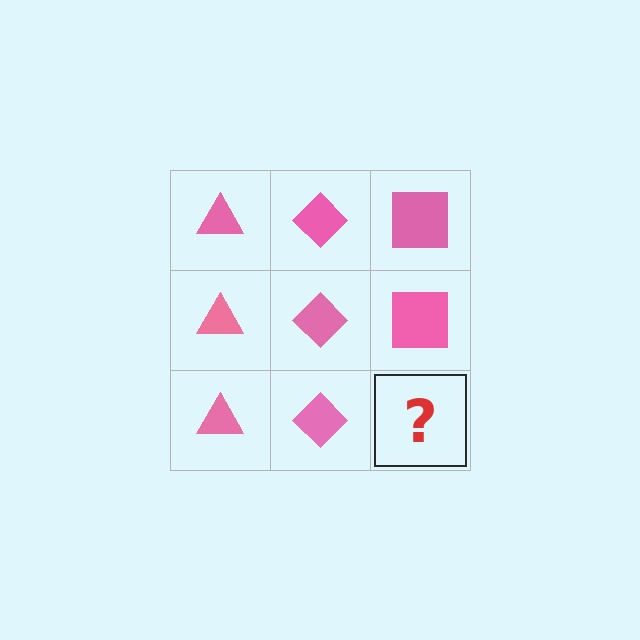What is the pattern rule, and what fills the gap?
The rule is that each column has a consistent shape. The gap should be filled with a pink square.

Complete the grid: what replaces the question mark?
The question mark should be replaced with a pink square.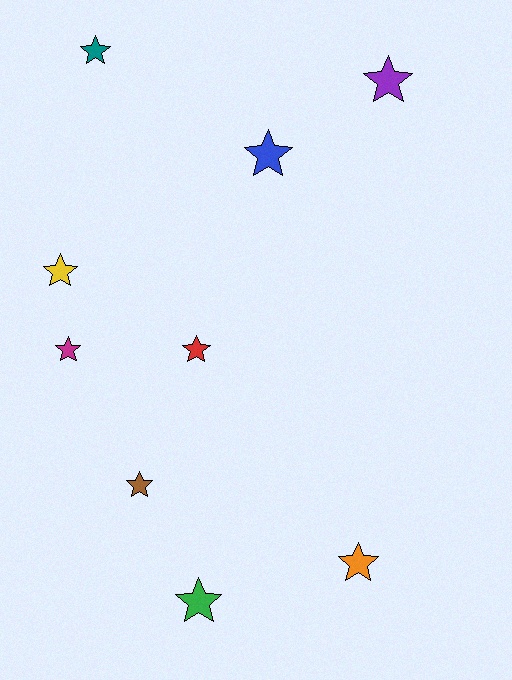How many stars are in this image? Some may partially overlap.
There are 9 stars.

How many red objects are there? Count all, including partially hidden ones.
There is 1 red object.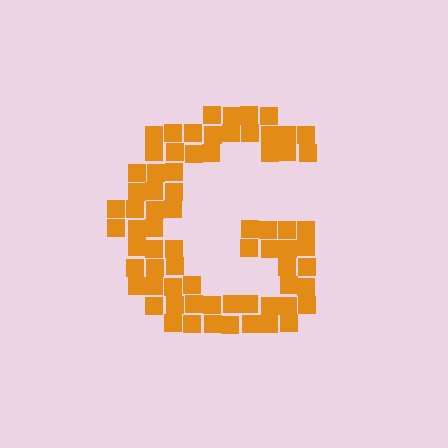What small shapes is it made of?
It is made of small squares.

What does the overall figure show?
The overall figure shows the letter G.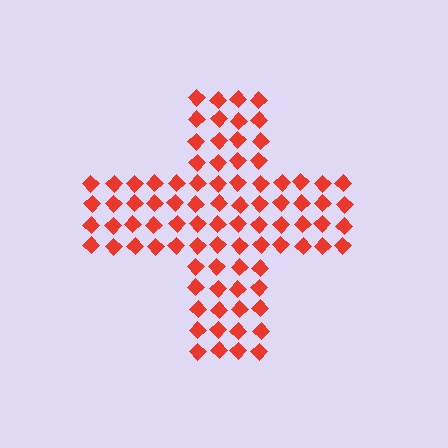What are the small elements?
The small elements are diamonds.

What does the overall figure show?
The overall figure shows a cross.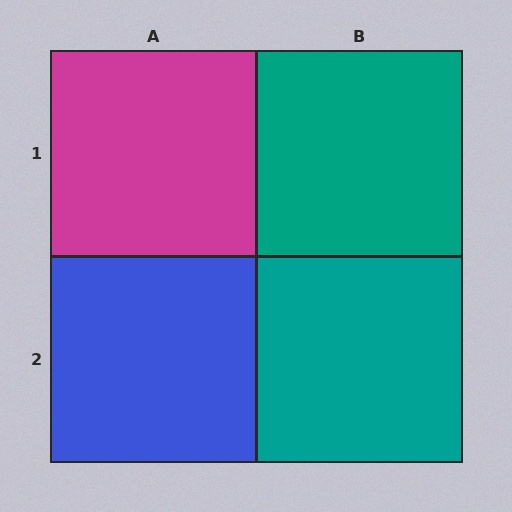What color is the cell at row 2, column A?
Blue.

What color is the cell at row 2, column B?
Teal.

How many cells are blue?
1 cell is blue.